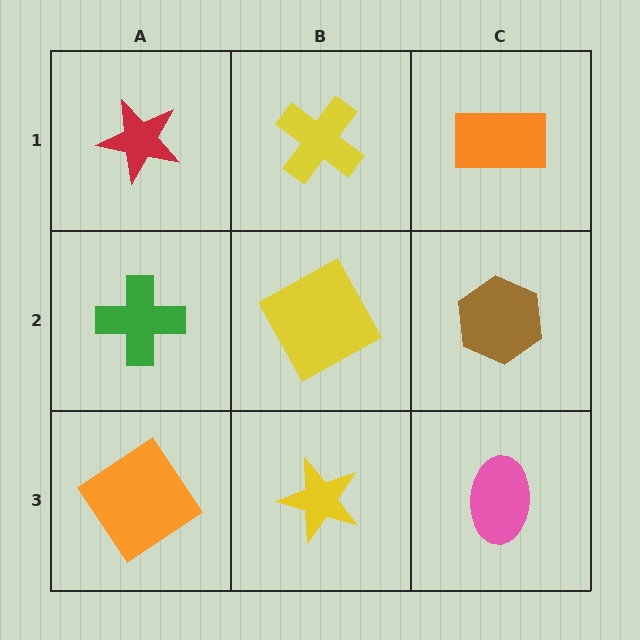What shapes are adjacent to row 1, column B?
A yellow square (row 2, column B), a red star (row 1, column A), an orange rectangle (row 1, column C).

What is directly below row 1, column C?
A brown hexagon.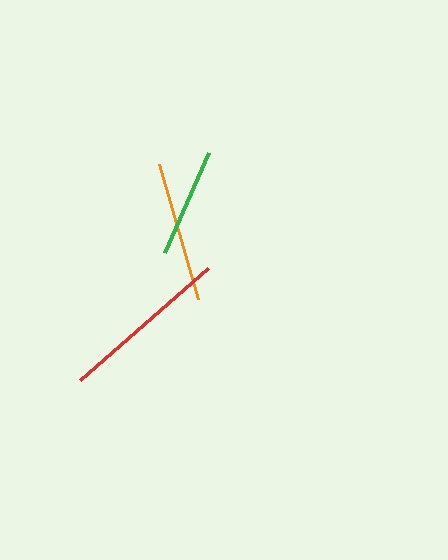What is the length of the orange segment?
The orange segment is approximately 141 pixels long.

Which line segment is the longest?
The red line is the longest at approximately 170 pixels.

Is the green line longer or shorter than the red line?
The red line is longer than the green line.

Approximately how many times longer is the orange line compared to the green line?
The orange line is approximately 1.3 times the length of the green line.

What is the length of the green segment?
The green segment is approximately 110 pixels long.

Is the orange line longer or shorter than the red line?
The red line is longer than the orange line.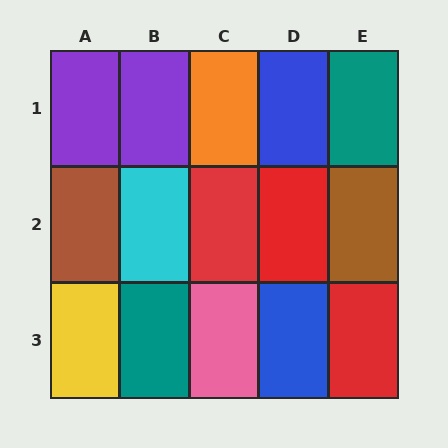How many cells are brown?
2 cells are brown.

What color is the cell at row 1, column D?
Blue.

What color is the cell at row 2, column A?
Brown.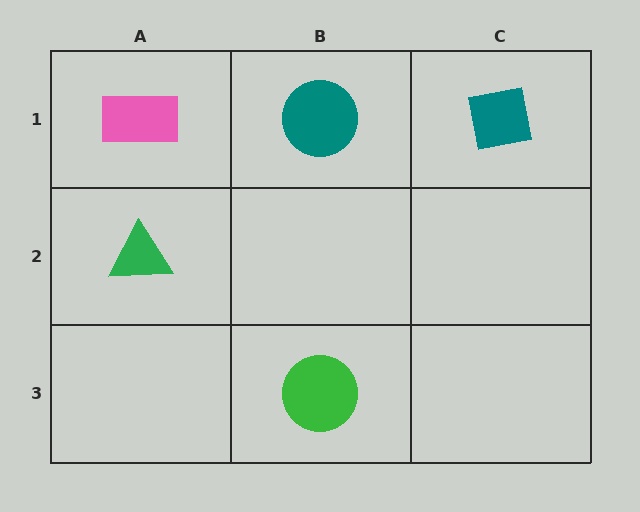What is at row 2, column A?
A green triangle.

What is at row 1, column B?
A teal circle.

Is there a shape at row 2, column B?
No, that cell is empty.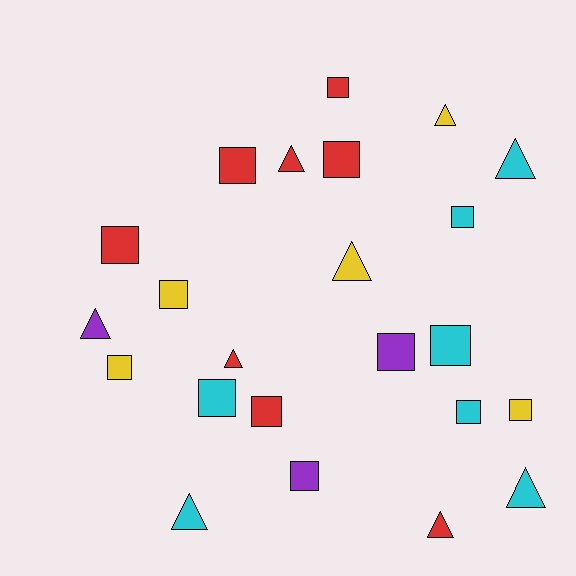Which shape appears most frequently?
Square, with 14 objects.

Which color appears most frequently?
Red, with 8 objects.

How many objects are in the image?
There are 23 objects.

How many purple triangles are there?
There is 1 purple triangle.